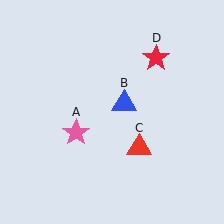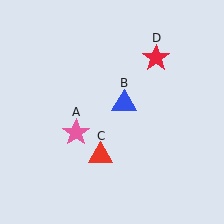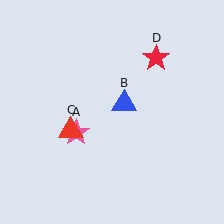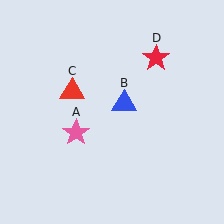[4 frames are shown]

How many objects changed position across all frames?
1 object changed position: red triangle (object C).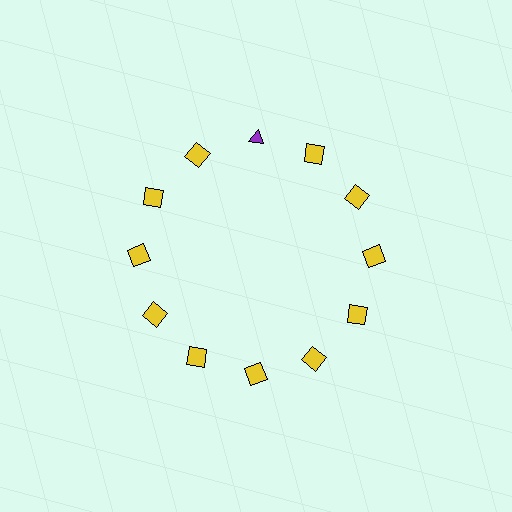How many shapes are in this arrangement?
There are 12 shapes arranged in a ring pattern.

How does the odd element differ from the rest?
It differs in both color (purple instead of yellow) and shape (triangle instead of square).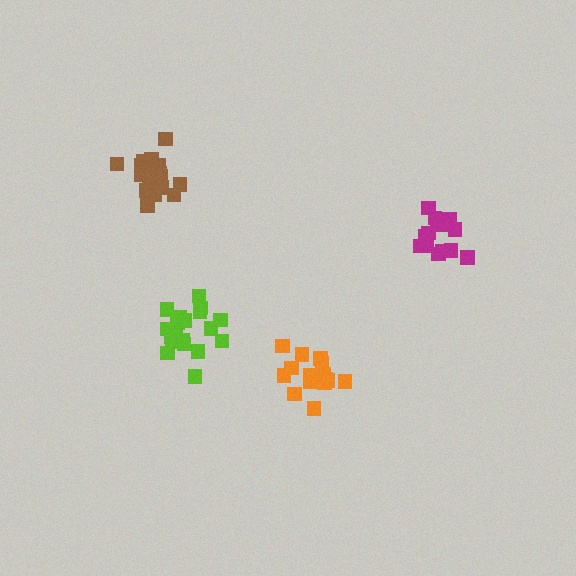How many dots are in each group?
Group 1: 18 dots, Group 2: 14 dots, Group 3: 15 dots, Group 4: 19 dots (66 total).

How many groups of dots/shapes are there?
There are 4 groups.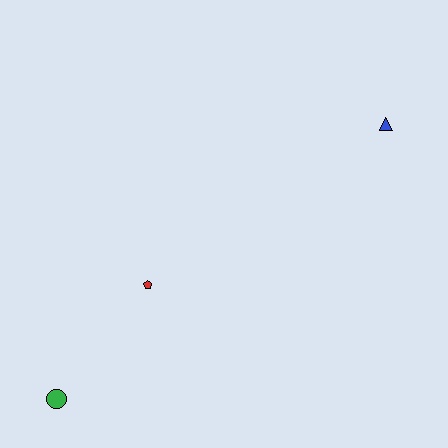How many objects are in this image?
There are 3 objects.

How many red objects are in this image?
There is 1 red object.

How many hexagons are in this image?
There are no hexagons.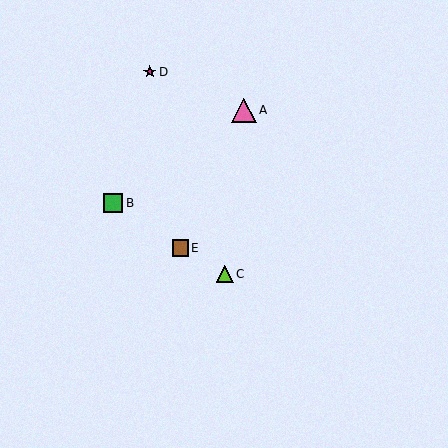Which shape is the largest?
The pink triangle (labeled A) is the largest.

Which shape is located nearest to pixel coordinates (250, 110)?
The pink triangle (labeled A) at (244, 110) is nearest to that location.